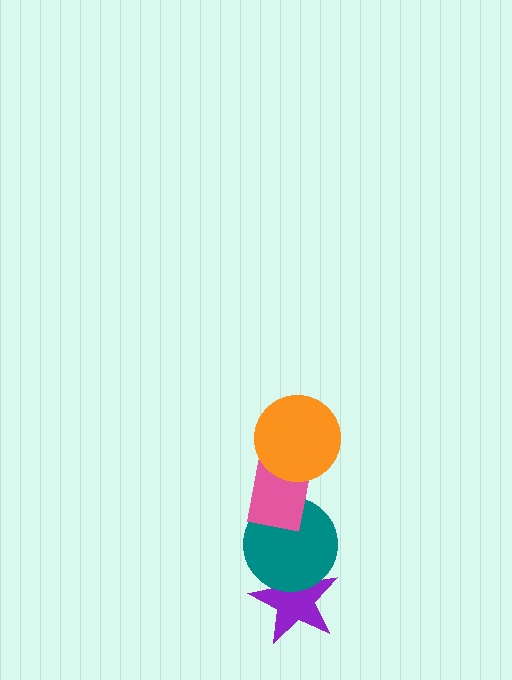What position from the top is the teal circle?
The teal circle is 3rd from the top.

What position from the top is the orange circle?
The orange circle is 1st from the top.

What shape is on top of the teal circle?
The pink rectangle is on top of the teal circle.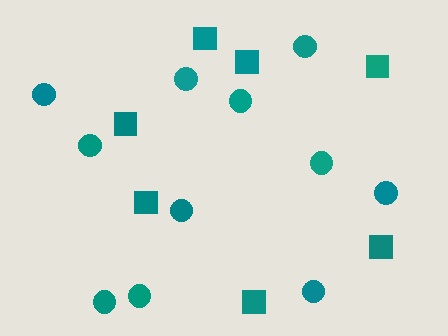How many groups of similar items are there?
There are 2 groups: one group of circles (11) and one group of squares (7).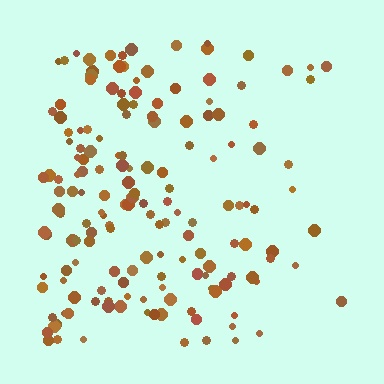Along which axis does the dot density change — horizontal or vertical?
Horizontal.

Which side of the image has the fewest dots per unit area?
The right.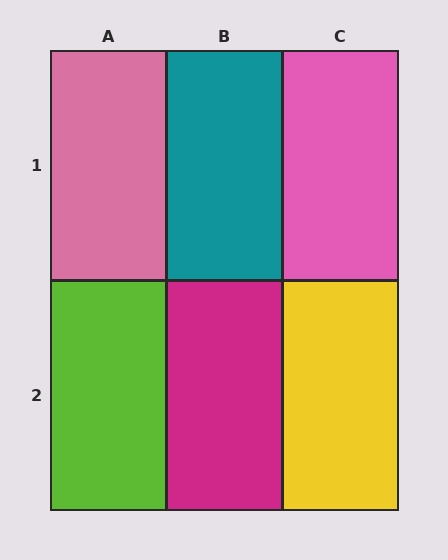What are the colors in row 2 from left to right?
Lime, magenta, yellow.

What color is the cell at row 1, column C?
Pink.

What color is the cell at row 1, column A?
Pink.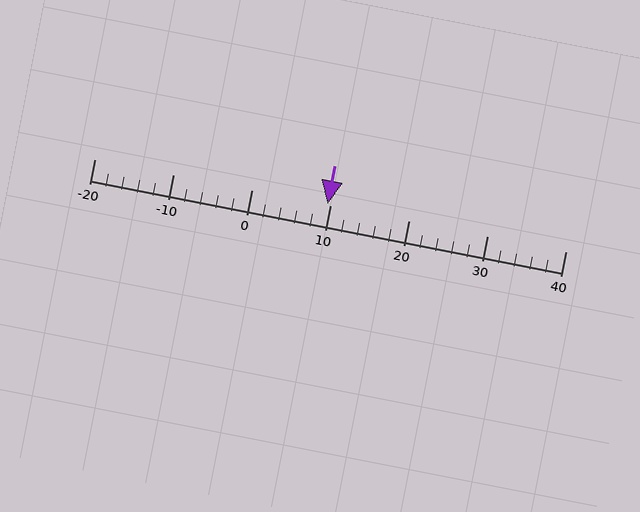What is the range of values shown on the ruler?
The ruler shows values from -20 to 40.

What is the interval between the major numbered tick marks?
The major tick marks are spaced 10 units apart.